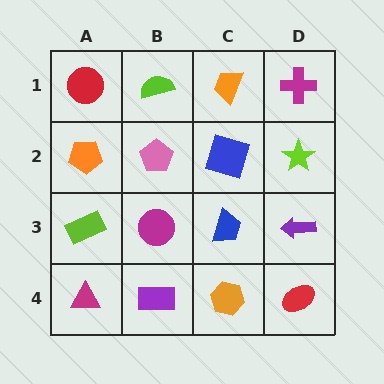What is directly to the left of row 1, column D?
An orange trapezoid.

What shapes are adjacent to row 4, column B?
A magenta circle (row 3, column B), a magenta triangle (row 4, column A), an orange hexagon (row 4, column C).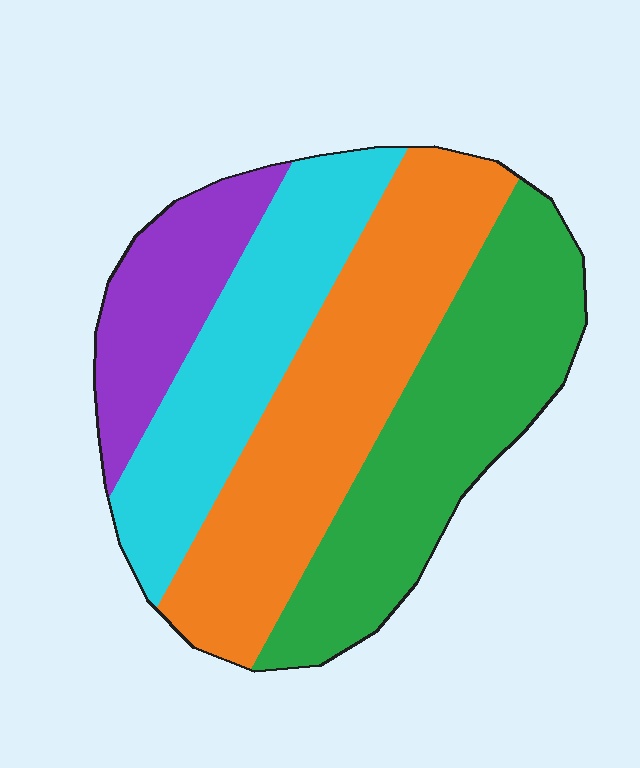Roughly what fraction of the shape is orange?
Orange covers around 35% of the shape.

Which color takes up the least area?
Purple, at roughly 15%.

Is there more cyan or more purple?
Cyan.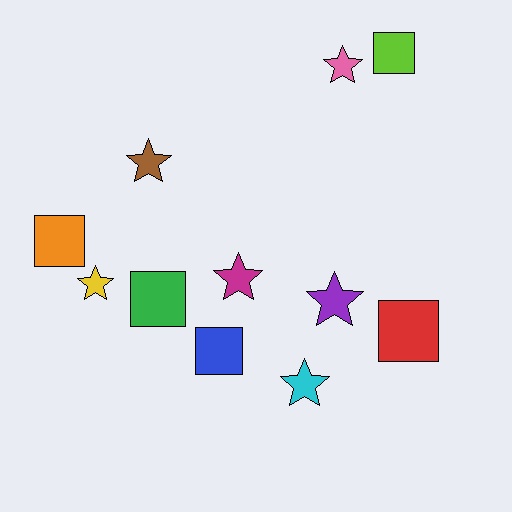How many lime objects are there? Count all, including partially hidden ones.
There is 1 lime object.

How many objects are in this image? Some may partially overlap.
There are 11 objects.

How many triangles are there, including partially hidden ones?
There are no triangles.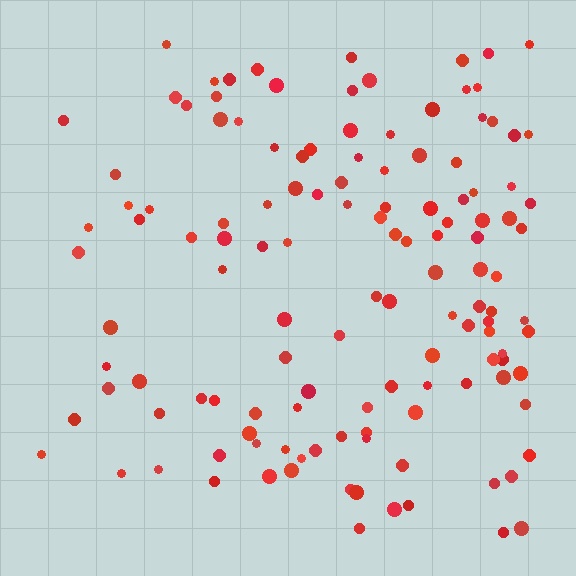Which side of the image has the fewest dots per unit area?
The left.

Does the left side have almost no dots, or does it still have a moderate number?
Still a moderate number, just noticeably fewer than the right.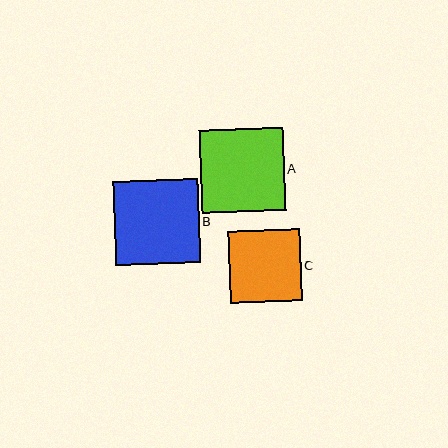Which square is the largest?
Square B is the largest with a size of approximately 85 pixels.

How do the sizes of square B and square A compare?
Square B and square A are approximately the same size.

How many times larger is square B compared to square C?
Square B is approximately 1.2 times the size of square C.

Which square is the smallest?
Square C is the smallest with a size of approximately 72 pixels.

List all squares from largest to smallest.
From largest to smallest: B, A, C.